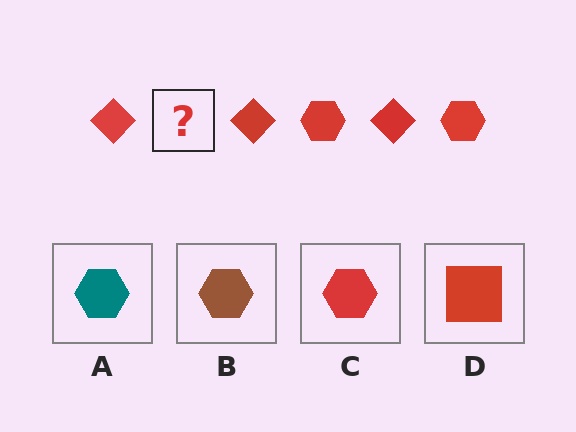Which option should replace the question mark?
Option C.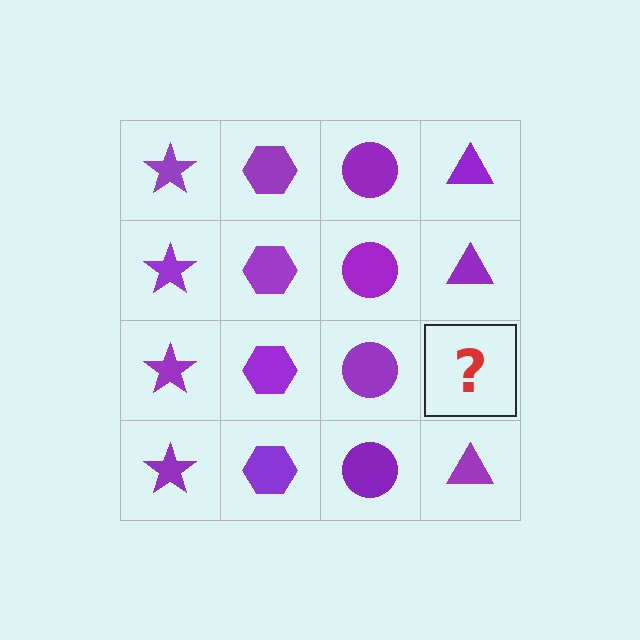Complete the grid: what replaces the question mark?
The question mark should be replaced with a purple triangle.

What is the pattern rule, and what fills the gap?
The rule is that each column has a consistent shape. The gap should be filled with a purple triangle.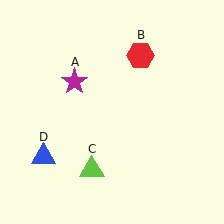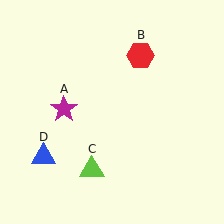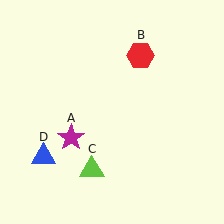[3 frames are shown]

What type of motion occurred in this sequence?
The magenta star (object A) rotated counterclockwise around the center of the scene.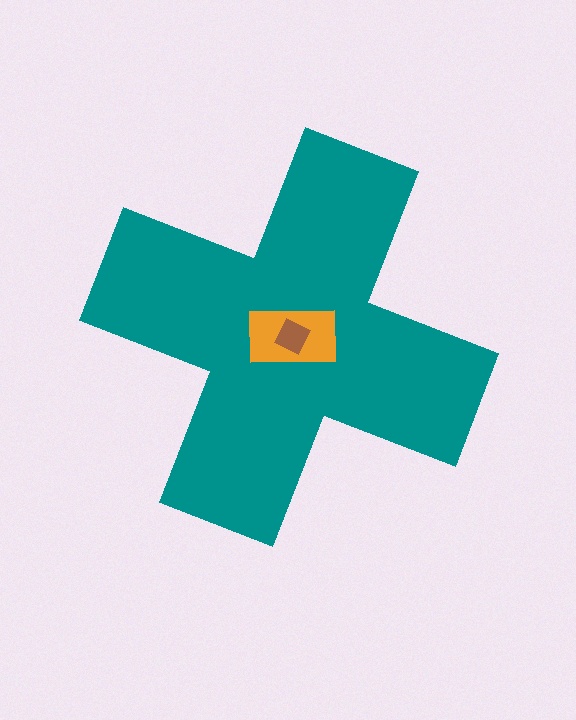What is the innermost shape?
The brown square.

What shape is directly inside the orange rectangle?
The brown square.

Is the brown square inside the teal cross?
Yes.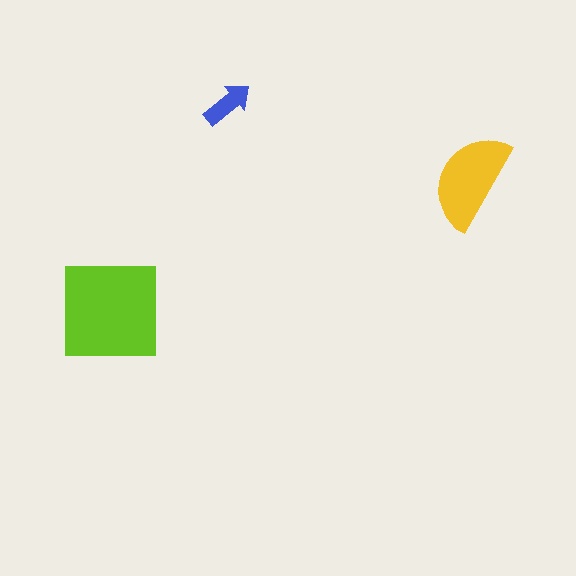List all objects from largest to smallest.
The lime square, the yellow semicircle, the blue arrow.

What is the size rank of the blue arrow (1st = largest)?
3rd.